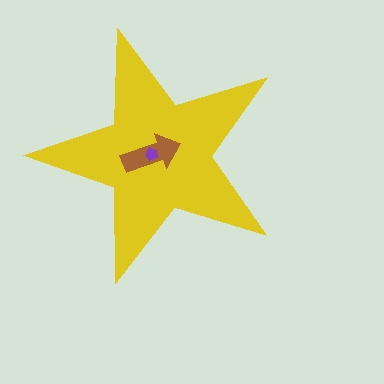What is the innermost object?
The purple pentagon.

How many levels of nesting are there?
3.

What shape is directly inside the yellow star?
The brown arrow.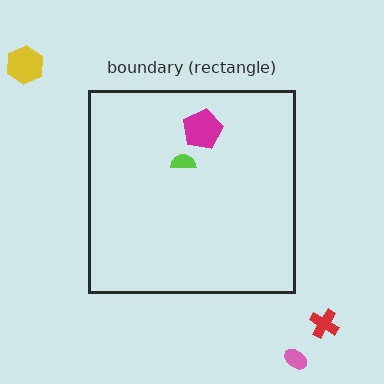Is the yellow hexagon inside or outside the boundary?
Outside.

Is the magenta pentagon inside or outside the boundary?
Inside.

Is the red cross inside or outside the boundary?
Outside.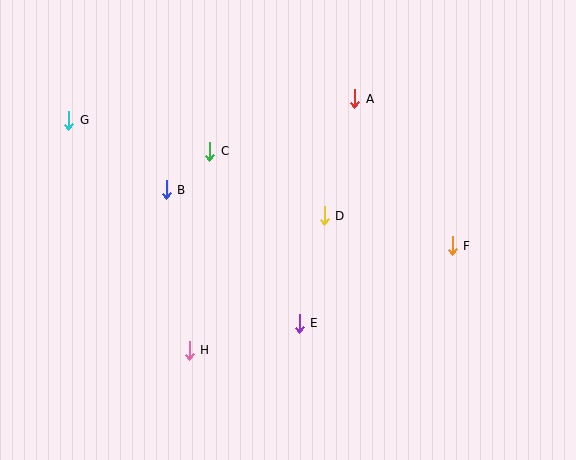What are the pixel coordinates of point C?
Point C is at (210, 151).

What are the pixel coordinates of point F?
Point F is at (452, 246).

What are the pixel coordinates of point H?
Point H is at (189, 350).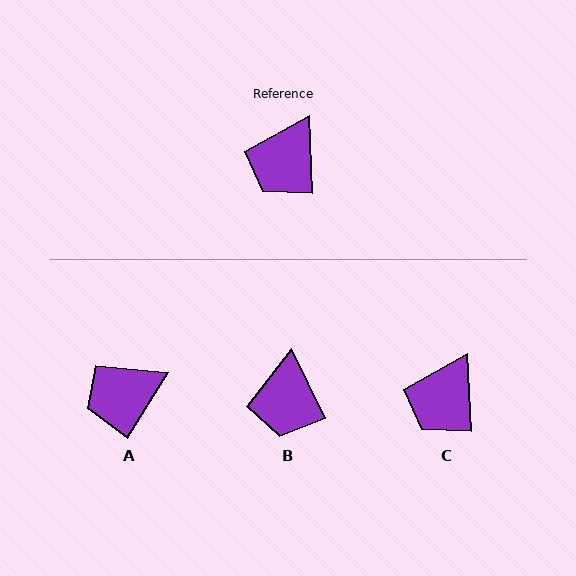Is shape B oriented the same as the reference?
No, it is off by about 24 degrees.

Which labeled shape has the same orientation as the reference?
C.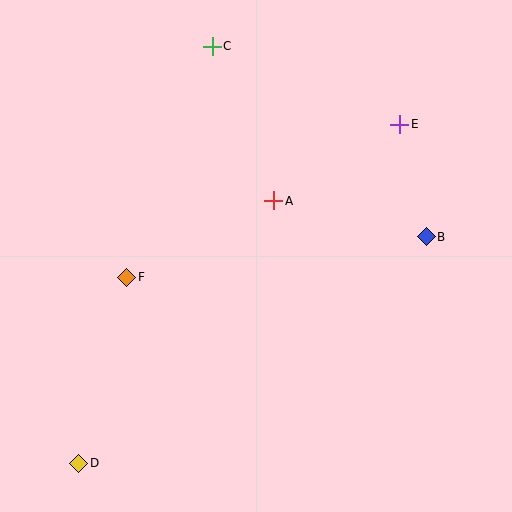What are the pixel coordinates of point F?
Point F is at (127, 277).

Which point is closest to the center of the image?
Point A at (274, 201) is closest to the center.